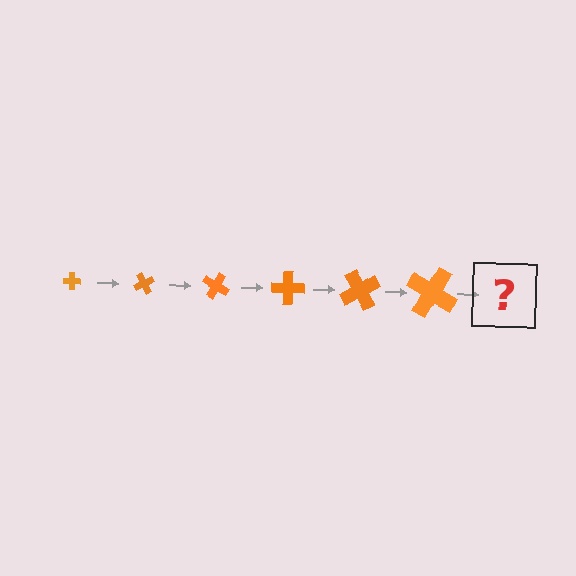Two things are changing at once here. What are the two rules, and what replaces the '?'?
The two rules are that the cross grows larger each step and it rotates 60 degrees each step. The '?' should be a cross, larger than the previous one and rotated 360 degrees from the start.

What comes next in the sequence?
The next element should be a cross, larger than the previous one and rotated 360 degrees from the start.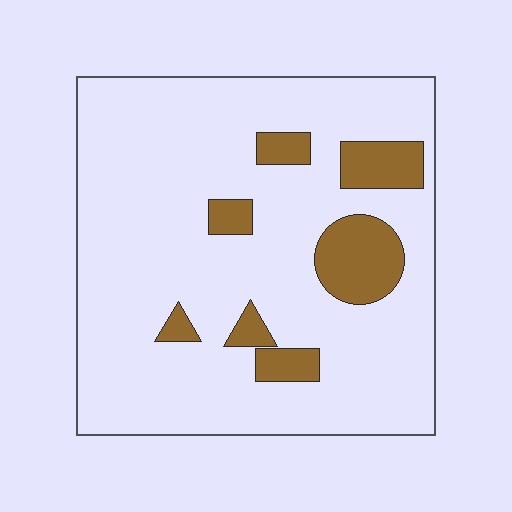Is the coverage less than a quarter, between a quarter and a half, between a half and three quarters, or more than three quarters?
Less than a quarter.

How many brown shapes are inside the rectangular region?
7.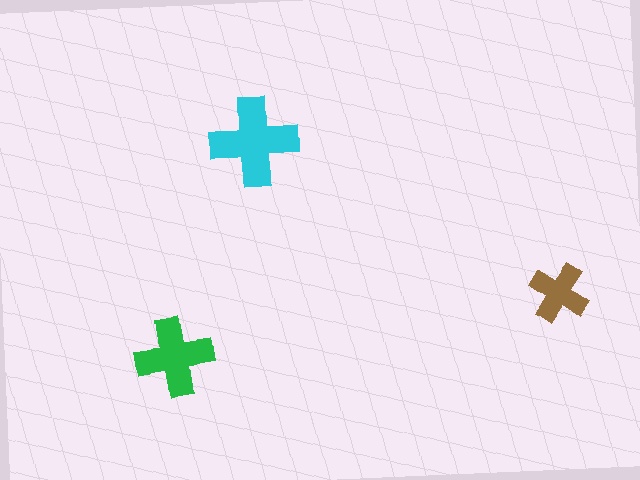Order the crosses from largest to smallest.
the cyan one, the green one, the brown one.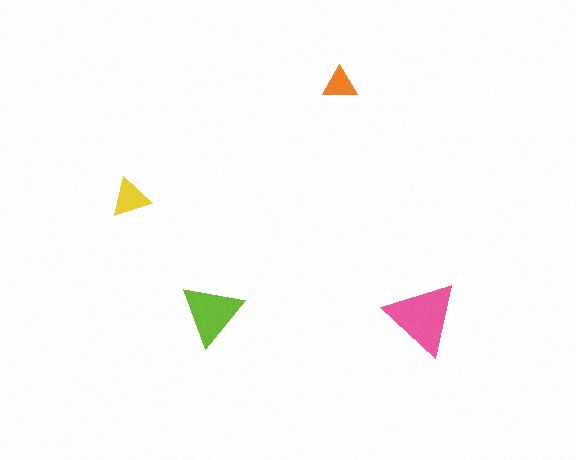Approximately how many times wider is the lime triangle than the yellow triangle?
About 1.5 times wider.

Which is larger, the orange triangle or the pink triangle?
The pink one.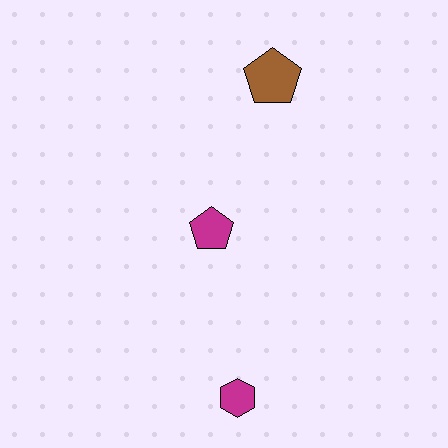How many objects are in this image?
There are 3 objects.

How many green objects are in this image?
There are no green objects.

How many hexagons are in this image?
There is 1 hexagon.